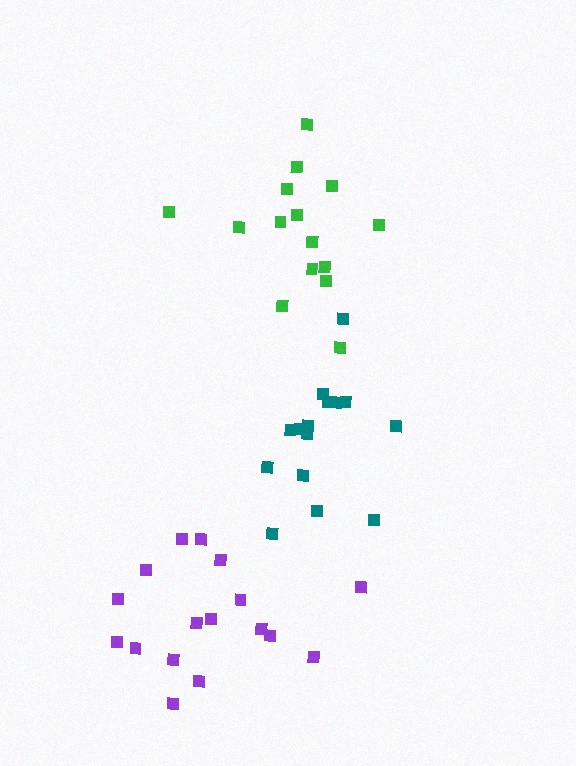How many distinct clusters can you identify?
There are 3 distinct clusters.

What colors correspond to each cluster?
The clusters are colored: purple, teal, green.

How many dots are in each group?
Group 1: 17 dots, Group 2: 15 dots, Group 3: 15 dots (47 total).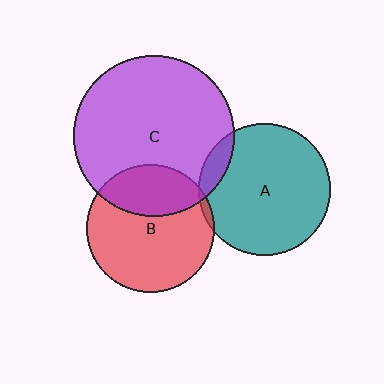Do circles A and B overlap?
Yes.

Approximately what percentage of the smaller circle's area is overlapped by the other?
Approximately 5%.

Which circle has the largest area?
Circle C (purple).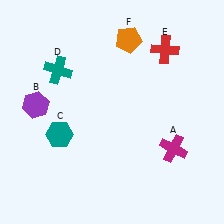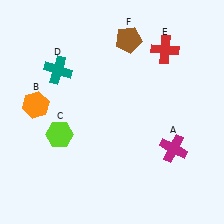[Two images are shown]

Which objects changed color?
B changed from purple to orange. C changed from teal to lime. F changed from orange to brown.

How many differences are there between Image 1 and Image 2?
There are 3 differences between the two images.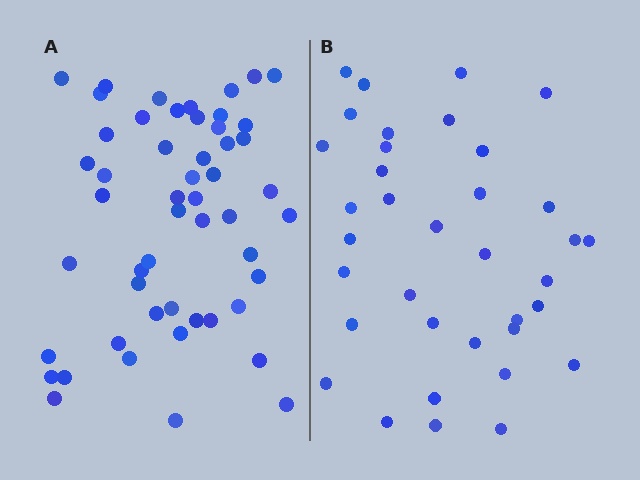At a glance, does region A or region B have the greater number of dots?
Region A (the left region) has more dots.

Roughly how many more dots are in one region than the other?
Region A has approximately 15 more dots than region B.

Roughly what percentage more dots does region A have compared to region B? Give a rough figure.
About 45% more.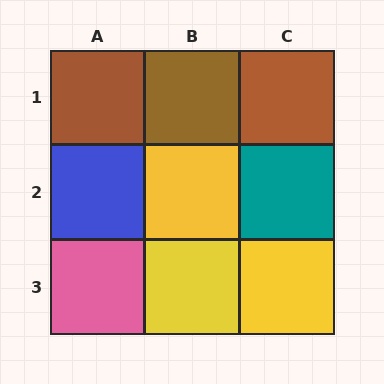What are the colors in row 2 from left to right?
Blue, yellow, teal.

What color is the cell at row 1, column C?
Brown.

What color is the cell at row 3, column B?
Yellow.